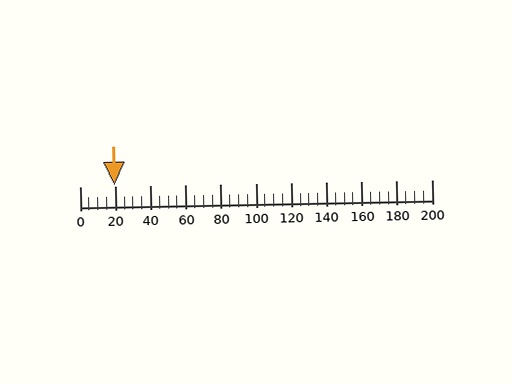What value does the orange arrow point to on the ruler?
The orange arrow points to approximately 20.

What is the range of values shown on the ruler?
The ruler shows values from 0 to 200.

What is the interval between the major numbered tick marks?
The major tick marks are spaced 20 units apart.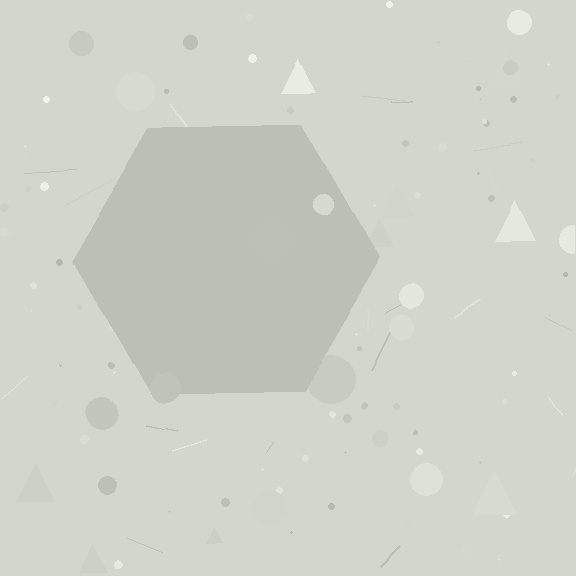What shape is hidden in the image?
A hexagon is hidden in the image.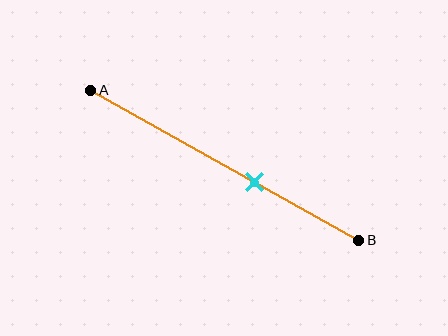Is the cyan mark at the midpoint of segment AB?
No, the mark is at about 60% from A, not at the 50% midpoint.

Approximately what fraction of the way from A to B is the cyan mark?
The cyan mark is approximately 60% of the way from A to B.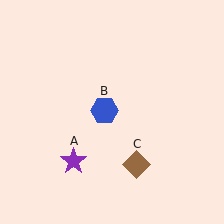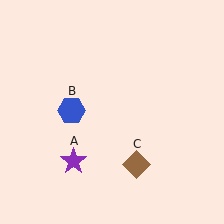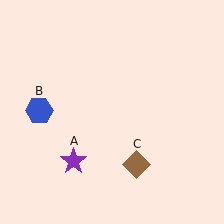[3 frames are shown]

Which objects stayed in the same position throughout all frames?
Purple star (object A) and brown diamond (object C) remained stationary.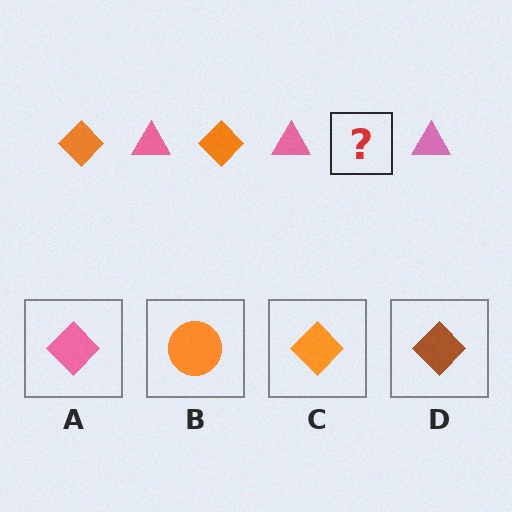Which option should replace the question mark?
Option C.